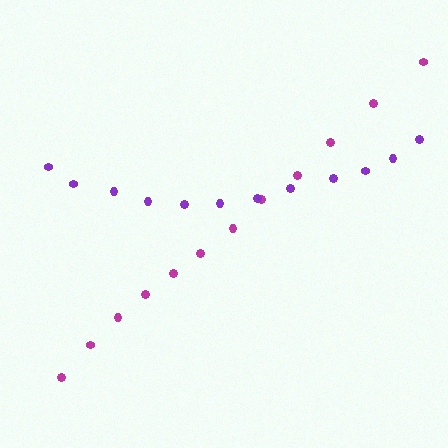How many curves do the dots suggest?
There are 2 distinct paths.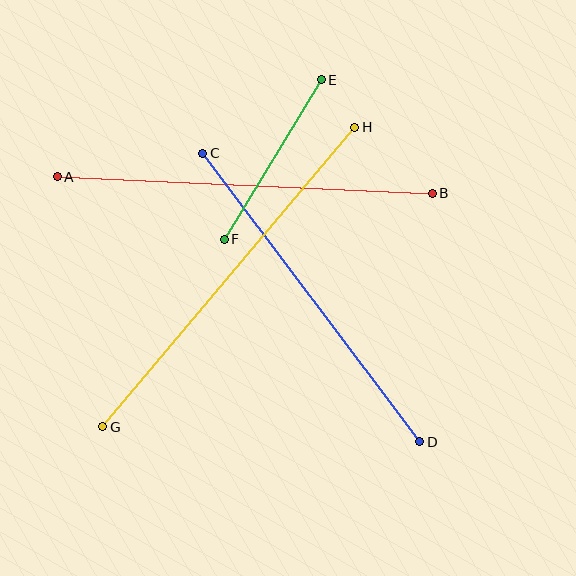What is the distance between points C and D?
The distance is approximately 361 pixels.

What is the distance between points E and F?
The distance is approximately 187 pixels.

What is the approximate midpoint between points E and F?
The midpoint is at approximately (273, 159) pixels.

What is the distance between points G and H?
The distance is approximately 391 pixels.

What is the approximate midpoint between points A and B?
The midpoint is at approximately (245, 185) pixels.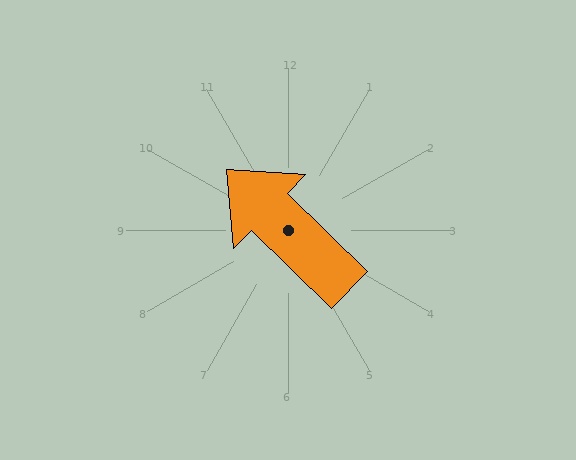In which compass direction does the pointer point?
Northwest.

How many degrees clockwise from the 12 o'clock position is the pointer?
Approximately 314 degrees.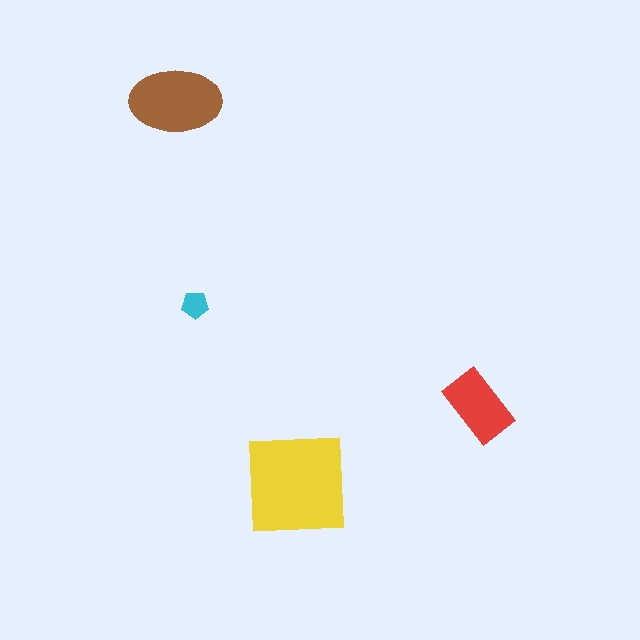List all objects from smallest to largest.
The cyan pentagon, the red rectangle, the brown ellipse, the yellow square.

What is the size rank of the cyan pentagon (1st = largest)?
4th.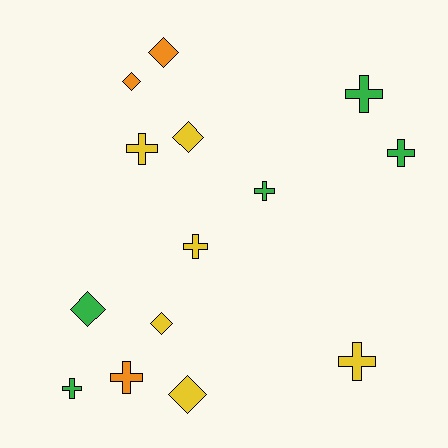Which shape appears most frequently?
Cross, with 8 objects.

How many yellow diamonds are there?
There are 3 yellow diamonds.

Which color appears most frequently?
Yellow, with 6 objects.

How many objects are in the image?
There are 14 objects.